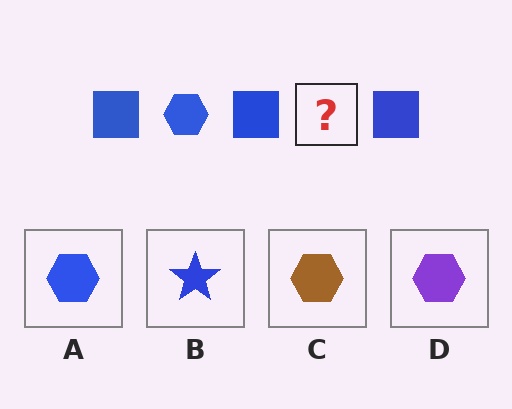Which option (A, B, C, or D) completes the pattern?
A.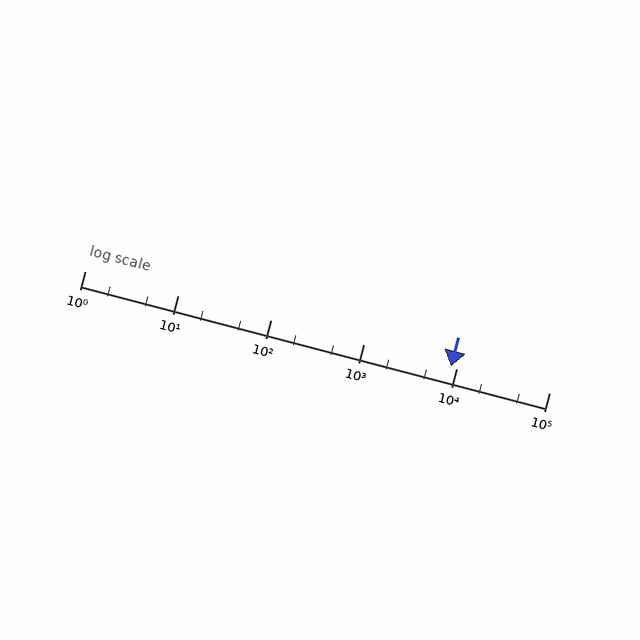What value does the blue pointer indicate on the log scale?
The pointer indicates approximately 8700.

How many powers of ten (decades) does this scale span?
The scale spans 5 decades, from 1 to 100000.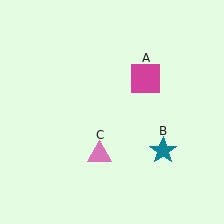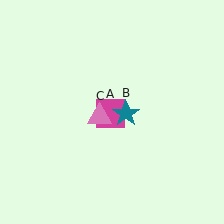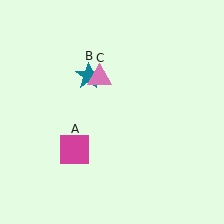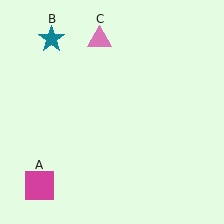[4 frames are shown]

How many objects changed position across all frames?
3 objects changed position: magenta square (object A), teal star (object B), pink triangle (object C).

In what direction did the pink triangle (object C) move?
The pink triangle (object C) moved up.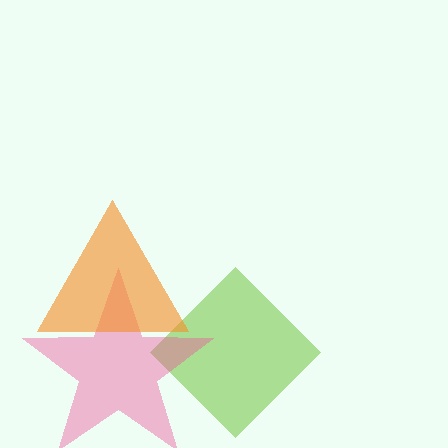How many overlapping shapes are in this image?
There are 3 overlapping shapes in the image.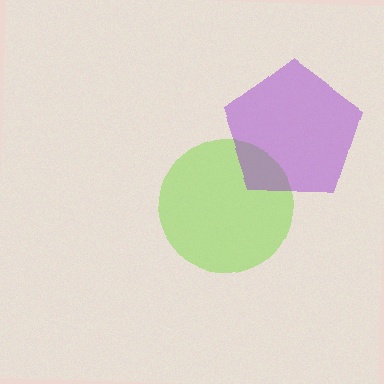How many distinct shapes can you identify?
There are 2 distinct shapes: a lime circle, a purple pentagon.